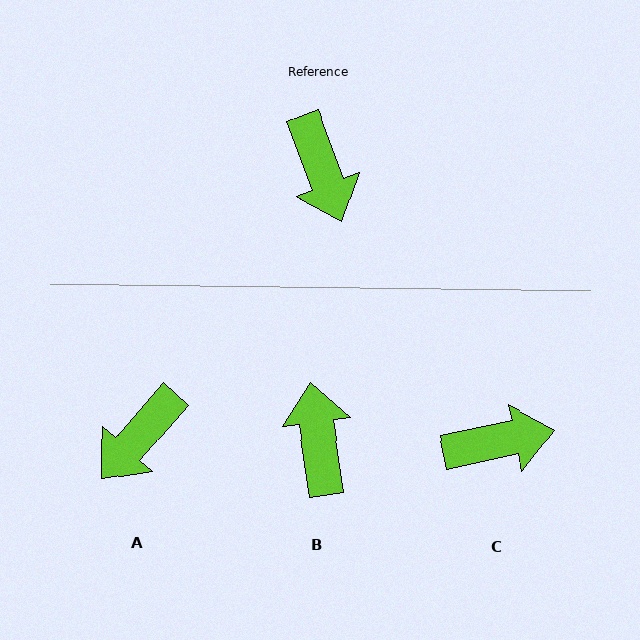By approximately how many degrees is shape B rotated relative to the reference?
Approximately 168 degrees counter-clockwise.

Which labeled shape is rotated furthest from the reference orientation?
B, about 168 degrees away.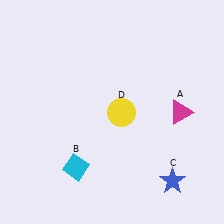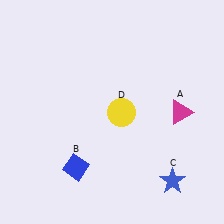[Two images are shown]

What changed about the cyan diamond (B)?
In Image 1, B is cyan. In Image 2, it changed to blue.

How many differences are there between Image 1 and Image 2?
There is 1 difference between the two images.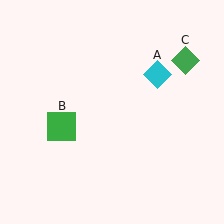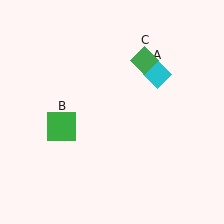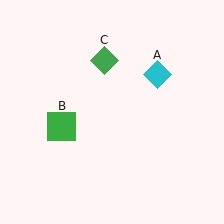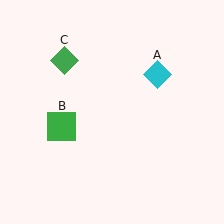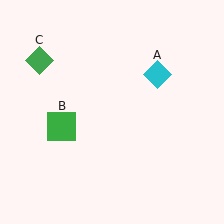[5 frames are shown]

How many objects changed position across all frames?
1 object changed position: green diamond (object C).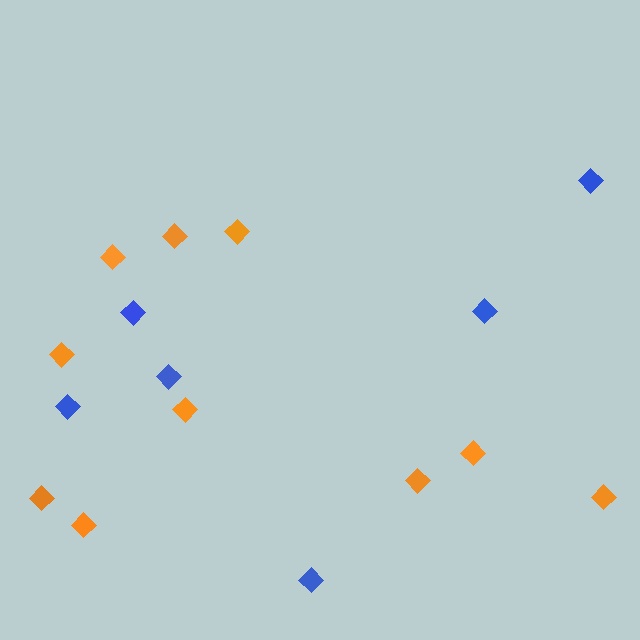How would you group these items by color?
There are 2 groups: one group of blue diamonds (6) and one group of orange diamonds (10).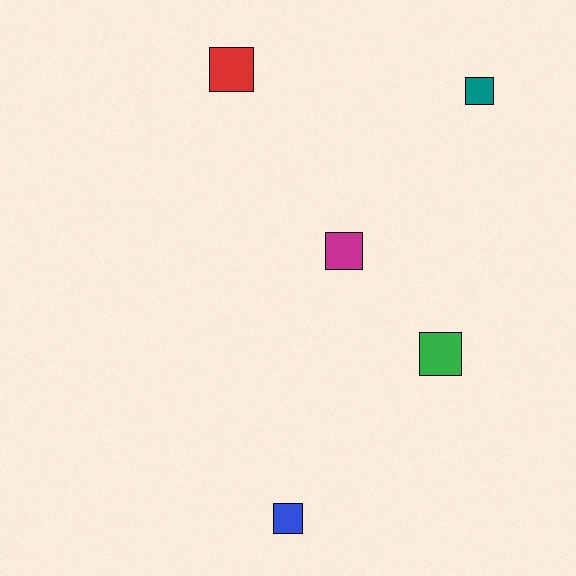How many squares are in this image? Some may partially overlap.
There are 5 squares.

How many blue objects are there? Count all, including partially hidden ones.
There is 1 blue object.